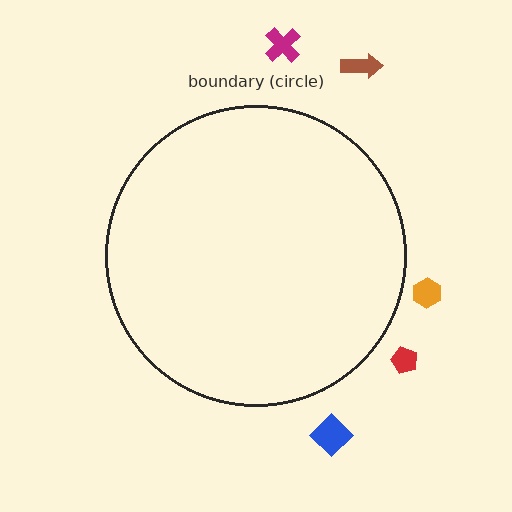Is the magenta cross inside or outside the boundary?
Outside.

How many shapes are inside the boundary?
0 inside, 5 outside.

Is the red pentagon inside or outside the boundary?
Outside.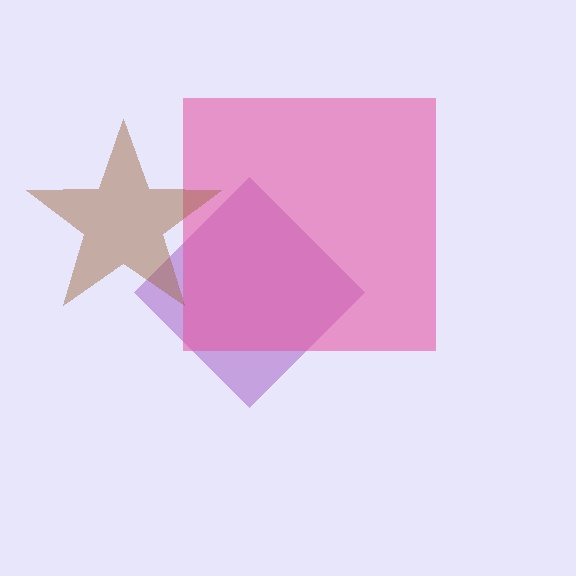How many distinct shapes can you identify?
There are 3 distinct shapes: a purple diamond, a pink square, a brown star.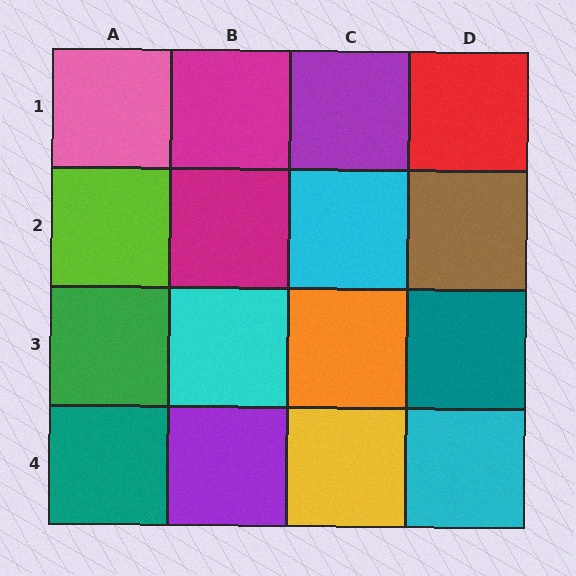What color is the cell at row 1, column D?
Red.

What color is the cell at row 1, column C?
Purple.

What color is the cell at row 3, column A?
Green.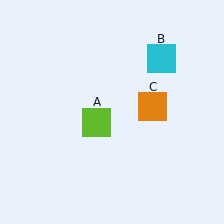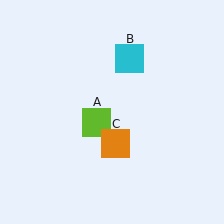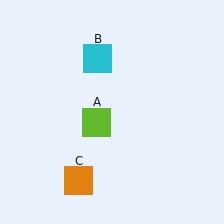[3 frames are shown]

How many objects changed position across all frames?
2 objects changed position: cyan square (object B), orange square (object C).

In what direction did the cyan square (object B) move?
The cyan square (object B) moved left.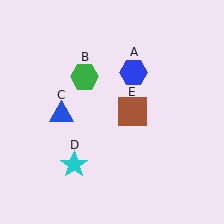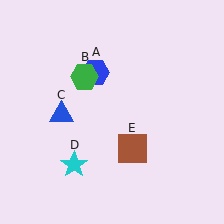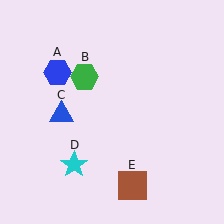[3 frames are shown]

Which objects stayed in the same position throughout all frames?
Green hexagon (object B) and blue triangle (object C) and cyan star (object D) remained stationary.